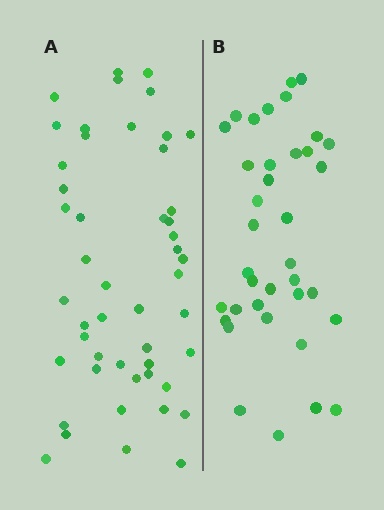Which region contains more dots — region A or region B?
Region A (the left region) has more dots.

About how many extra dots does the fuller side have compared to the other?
Region A has roughly 12 or so more dots than region B.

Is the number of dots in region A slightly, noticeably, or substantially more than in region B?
Region A has noticeably more, but not dramatically so. The ratio is roughly 1.3 to 1.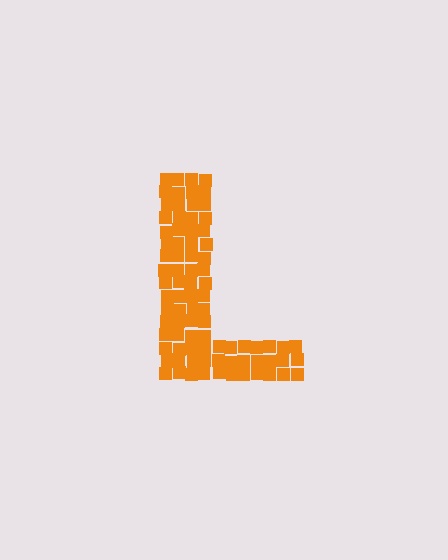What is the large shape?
The large shape is the letter L.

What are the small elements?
The small elements are squares.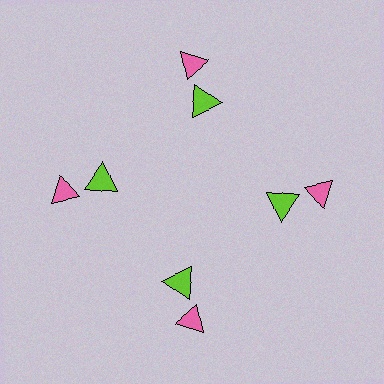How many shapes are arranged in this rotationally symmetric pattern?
There are 8 shapes, arranged in 4 groups of 2.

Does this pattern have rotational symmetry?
Yes, this pattern has 4-fold rotational symmetry. It looks the same after rotating 90 degrees around the center.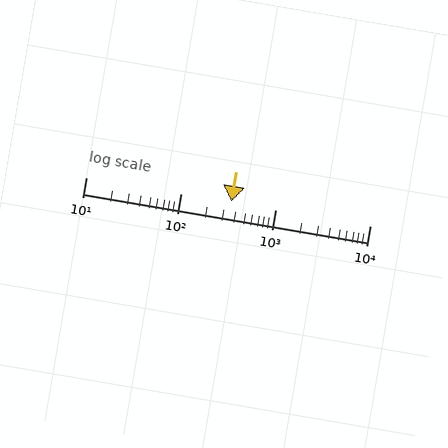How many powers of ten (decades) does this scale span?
The scale spans 3 decades, from 10 to 10000.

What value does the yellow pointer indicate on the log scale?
The pointer indicates approximately 340.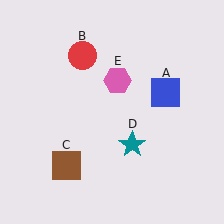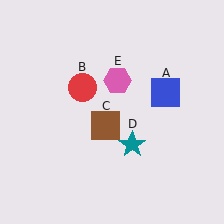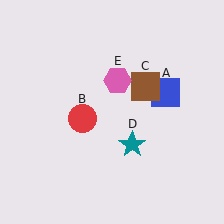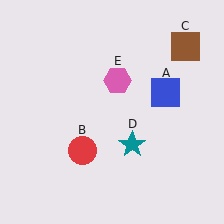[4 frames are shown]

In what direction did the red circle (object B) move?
The red circle (object B) moved down.